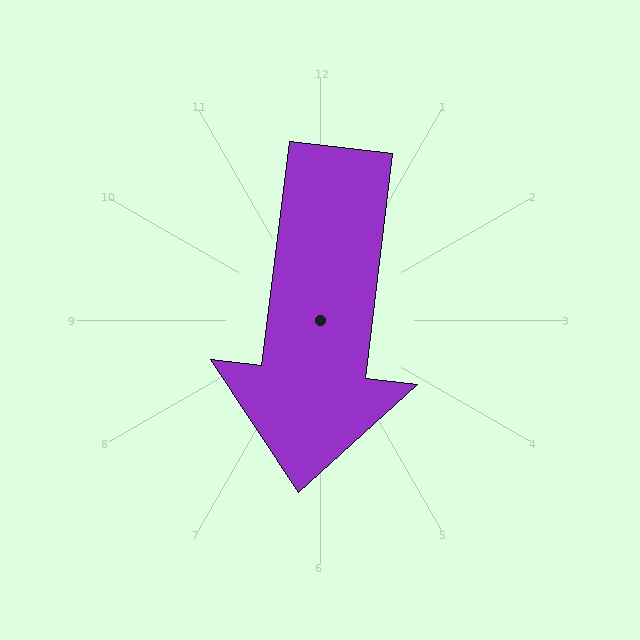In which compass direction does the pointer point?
South.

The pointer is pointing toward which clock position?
Roughly 6 o'clock.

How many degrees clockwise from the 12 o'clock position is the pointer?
Approximately 187 degrees.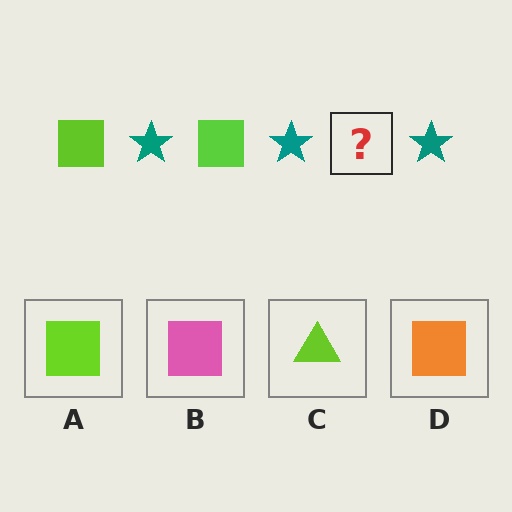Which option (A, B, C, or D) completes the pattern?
A.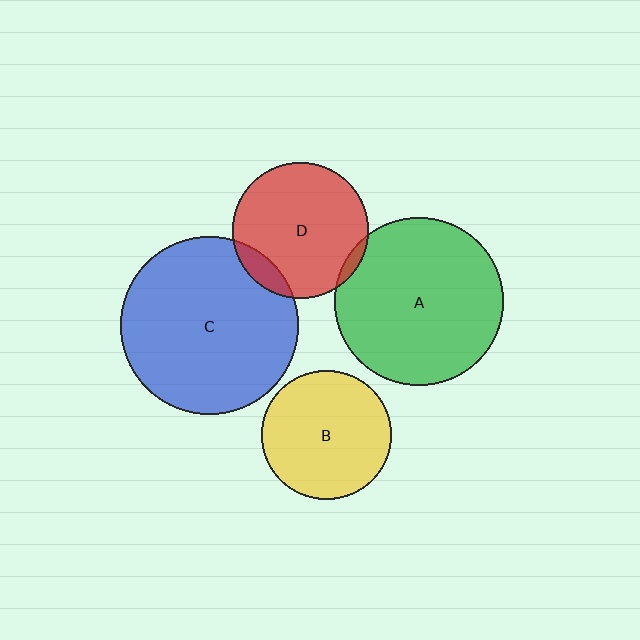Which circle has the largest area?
Circle C (blue).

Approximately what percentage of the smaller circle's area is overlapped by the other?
Approximately 5%.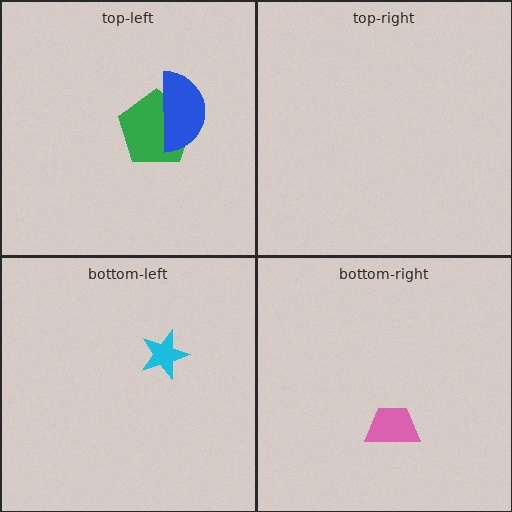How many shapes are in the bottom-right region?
1.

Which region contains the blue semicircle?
The top-left region.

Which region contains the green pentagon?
The top-left region.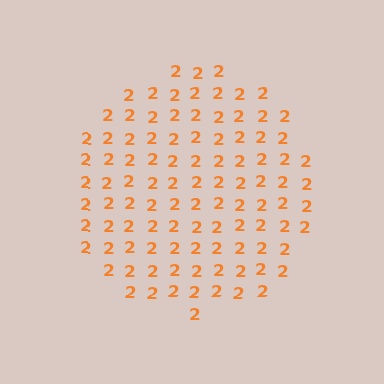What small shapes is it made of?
It is made of small digit 2's.